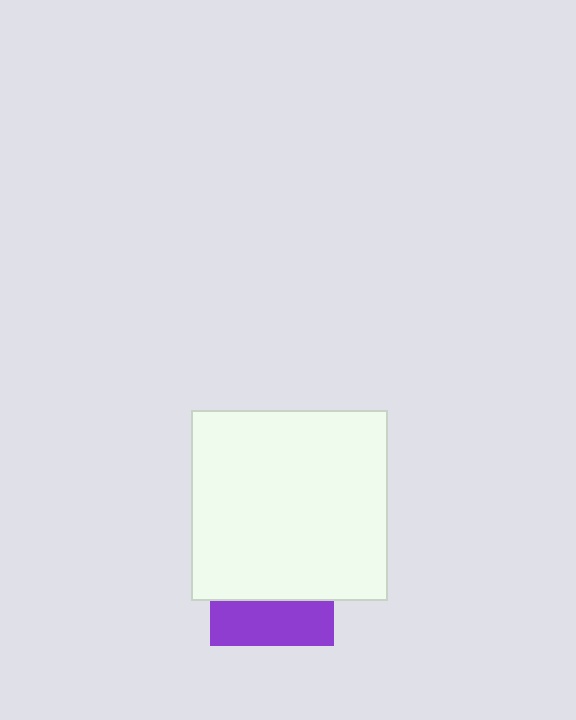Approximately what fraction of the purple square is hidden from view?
Roughly 65% of the purple square is hidden behind the white rectangle.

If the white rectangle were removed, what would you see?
You would see the complete purple square.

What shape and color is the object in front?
The object in front is a white rectangle.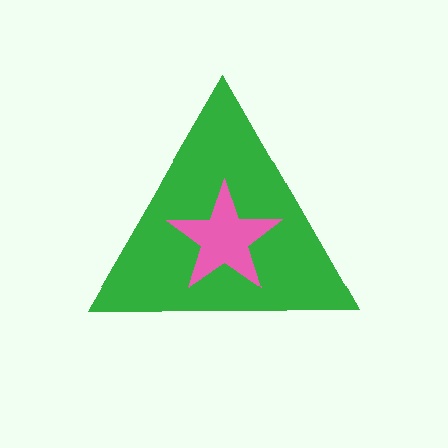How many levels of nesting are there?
2.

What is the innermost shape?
The pink star.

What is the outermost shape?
The green triangle.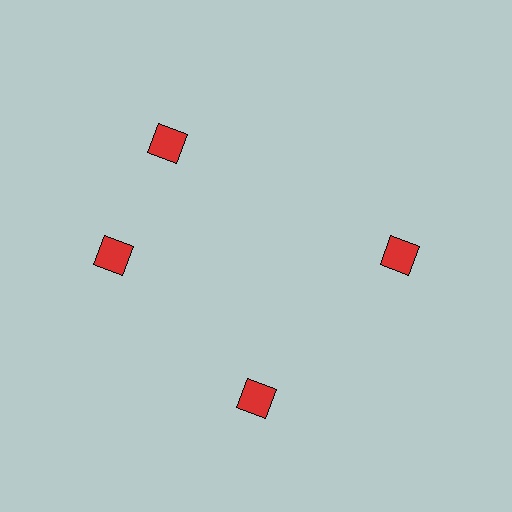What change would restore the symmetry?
The symmetry would be restored by rotating it back into even spacing with its neighbors so that all 4 diamonds sit at equal angles and equal distance from the center.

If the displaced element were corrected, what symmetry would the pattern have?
It would have 4-fold rotational symmetry — the pattern would map onto itself every 90 degrees.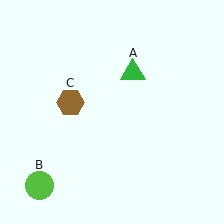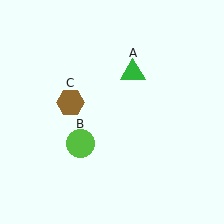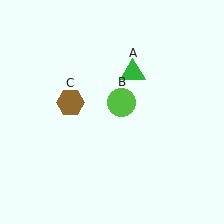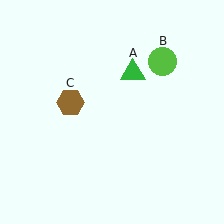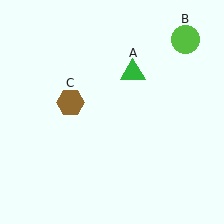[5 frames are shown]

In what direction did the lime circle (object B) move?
The lime circle (object B) moved up and to the right.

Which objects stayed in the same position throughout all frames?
Green triangle (object A) and brown hexagon (object C) remained stationary.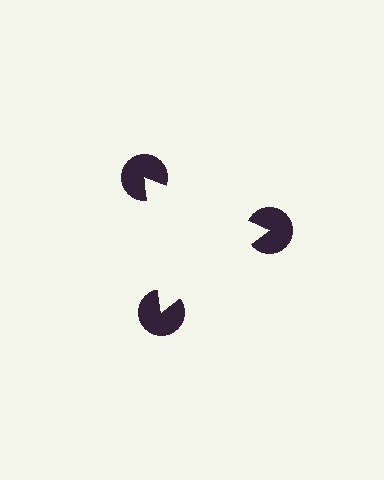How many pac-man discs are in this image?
There are 3 — one at each vertex of the illusory triangle.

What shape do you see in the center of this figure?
An illusory triangle — its edges are inferred from the aligned wedge cuts in the pac-man discs, not physically drawn.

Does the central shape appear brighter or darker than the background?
It typically appears slightly brighter than the background, even though no actual brightness change is drawn.